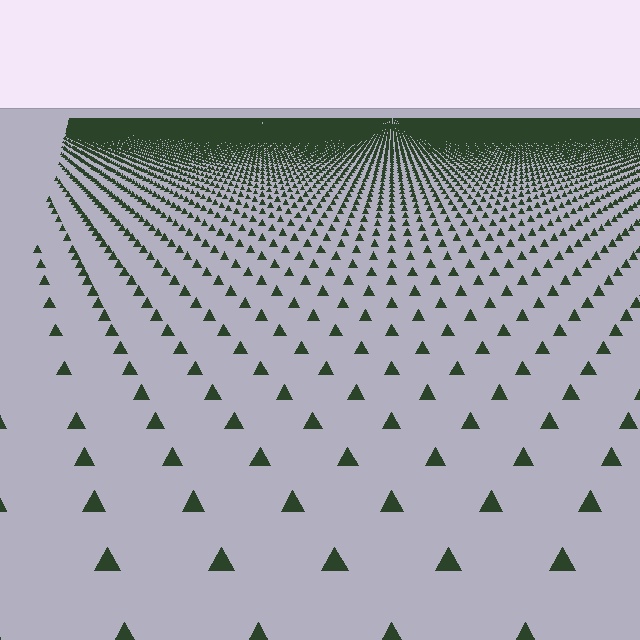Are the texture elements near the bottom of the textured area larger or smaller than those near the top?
Larger. Near the bottom, elements are closer to the viewer and appear at a bigger on-screen size.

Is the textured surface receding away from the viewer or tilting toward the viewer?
The surface is receding away from the viewer. Texture elements get smaller and denser toward the top.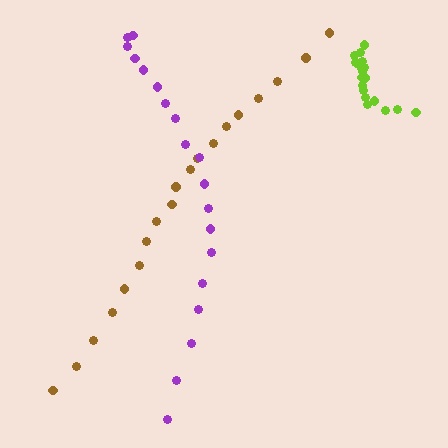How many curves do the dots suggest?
There are 3 distinct paths.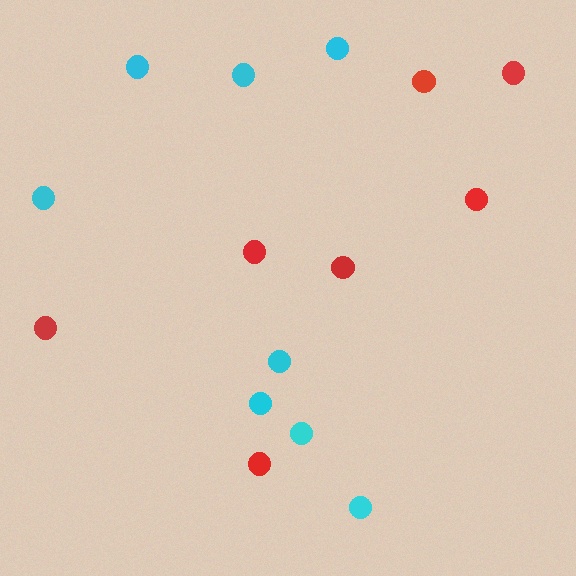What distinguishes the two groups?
There are 2 groups: one group of cyan circles (8) and one group of red circles (7).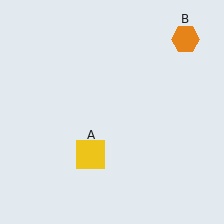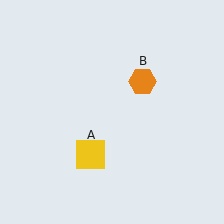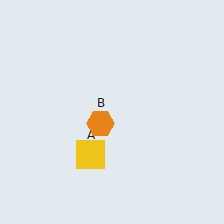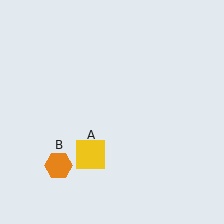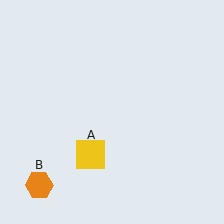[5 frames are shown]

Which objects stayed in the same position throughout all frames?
Yellow square (object A) remained stationary.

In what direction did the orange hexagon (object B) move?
The orange hexagon (object B) moved down and to the left.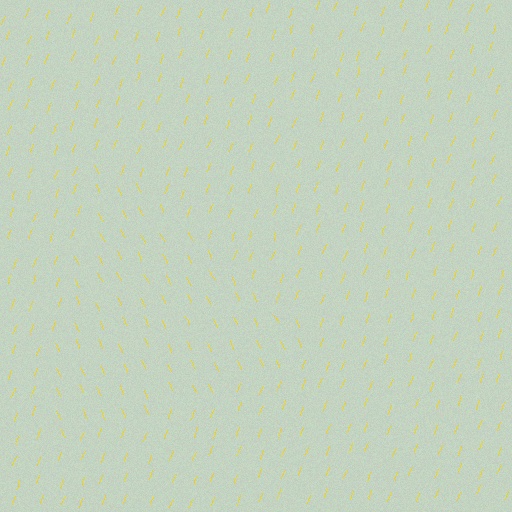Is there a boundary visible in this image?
Yes, there is a texture boundary formed by a change in line orientation.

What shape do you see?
I see a triangle.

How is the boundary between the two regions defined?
The boundary is defined purely by a change in line orientation (approximately 45 degrees difference). All lines are the same color and thickness.